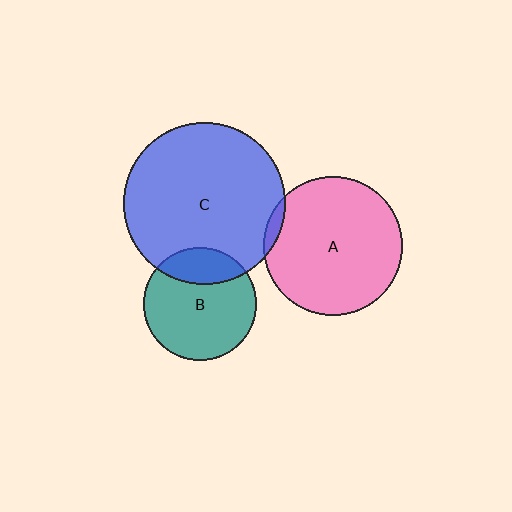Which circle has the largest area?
Circle C (blue).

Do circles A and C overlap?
Yes.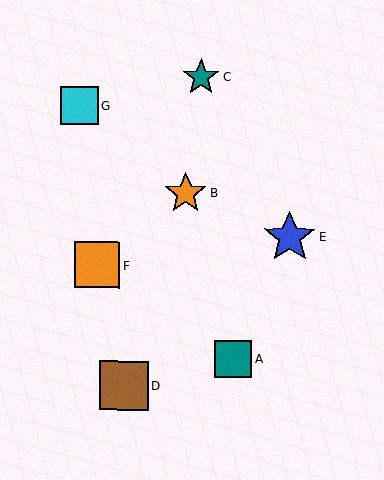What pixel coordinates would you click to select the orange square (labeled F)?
Click at (97, 265) to select the orange square F.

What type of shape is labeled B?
Shape B is an orange star.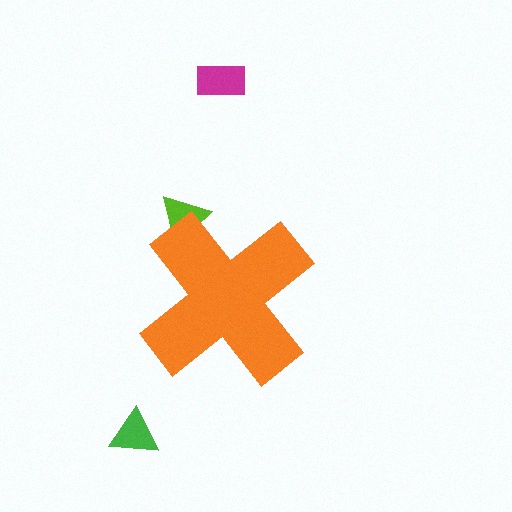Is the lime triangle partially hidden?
Yes, the lime triangle is partially hidden behind the orange cross.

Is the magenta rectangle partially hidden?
No, the magenta rectangle is fully visible.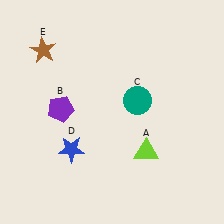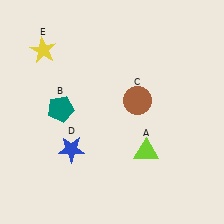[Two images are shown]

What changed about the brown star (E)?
In Image 1, E is brown. In Image 2, it changed to yellow.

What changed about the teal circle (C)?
In Image 1, C is teal. In Image 2, it changed to brown.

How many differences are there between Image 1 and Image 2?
There are 3 differences between the two images.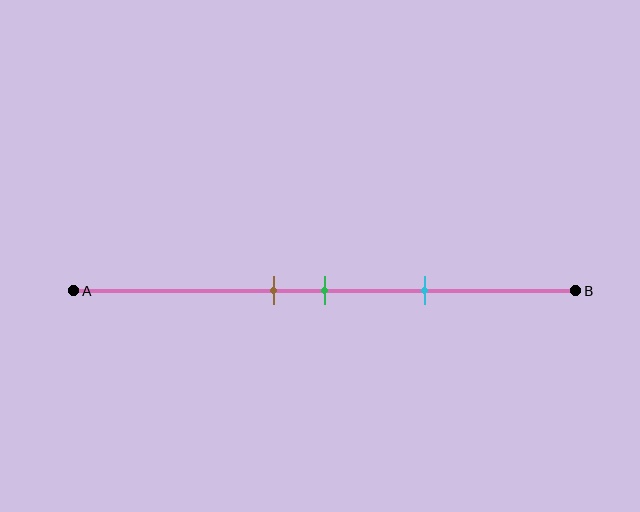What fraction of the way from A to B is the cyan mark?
The cyan mark is approximately 70% (0.7) of the way from A to B.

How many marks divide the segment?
There are 3 marks dividing the segment.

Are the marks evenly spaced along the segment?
Yes, the marks are approximately evenly spaced.